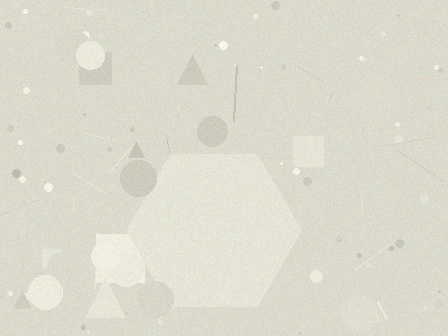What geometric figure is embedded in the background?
A hexagon is embedded in the background.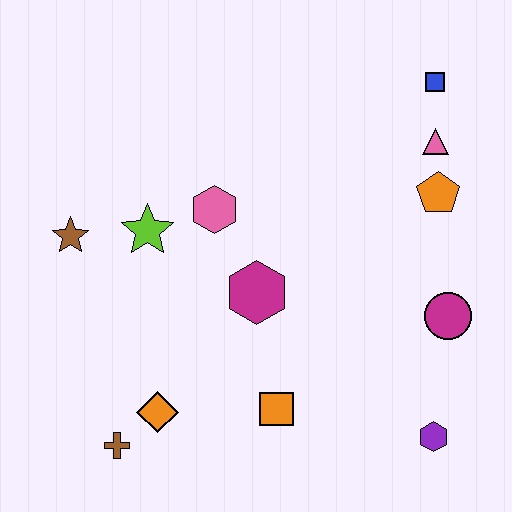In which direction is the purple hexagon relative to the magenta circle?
The purple hexagon is below the magenta circle.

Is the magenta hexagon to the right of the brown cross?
Yes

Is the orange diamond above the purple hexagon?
Yes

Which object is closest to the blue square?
The pink triangle is closest to the blue square.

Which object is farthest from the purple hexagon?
The brown star is farthest from the purple hexagon.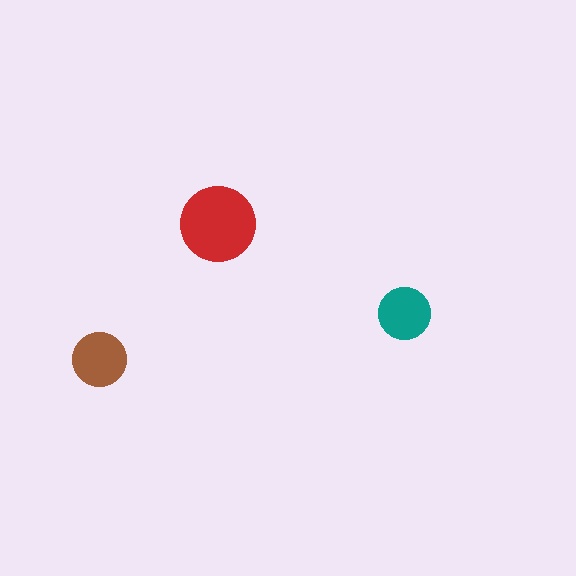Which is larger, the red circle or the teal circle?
The red one.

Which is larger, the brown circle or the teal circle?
The brown one.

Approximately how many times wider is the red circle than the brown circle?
About 1.5 times wider.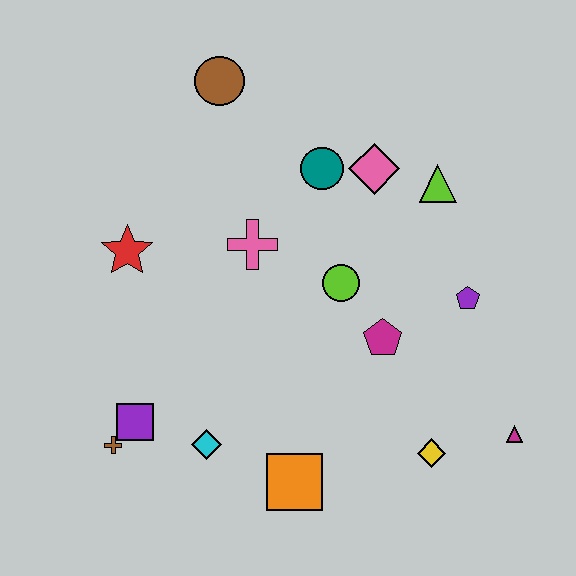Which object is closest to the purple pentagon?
The magenta pentagon is closest to the purple pentagon.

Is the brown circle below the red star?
No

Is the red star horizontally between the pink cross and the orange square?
No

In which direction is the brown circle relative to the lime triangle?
The brown circle is to the left of the lime triangle.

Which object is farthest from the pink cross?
The magenta triangle is farthest from the pink cross.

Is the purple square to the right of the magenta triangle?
No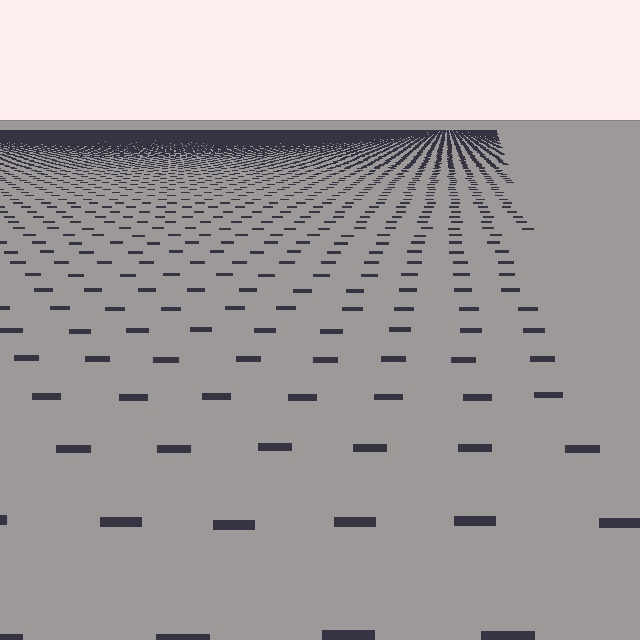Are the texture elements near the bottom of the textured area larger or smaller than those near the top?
Larger. Near the bottom, elements are closer to the viewer and appear at a bigger on-screen size.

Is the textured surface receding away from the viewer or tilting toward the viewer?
The surface is receding away from the viewer. Texture elements get smaller and denser toward the top.